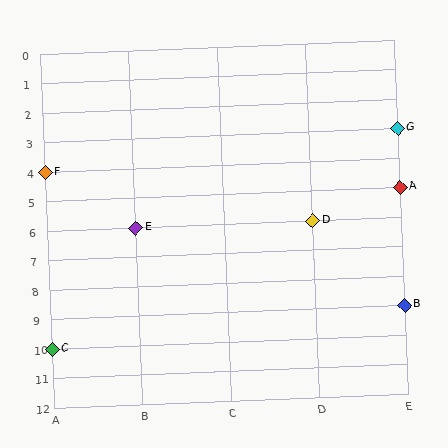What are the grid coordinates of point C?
Point C is at grid coordinates (A, 10).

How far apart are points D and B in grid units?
Points D and B are 1 column and 3 rows apart (about 3.2 grid units diagonally).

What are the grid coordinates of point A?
Point A is at grid coordinates (E, 5).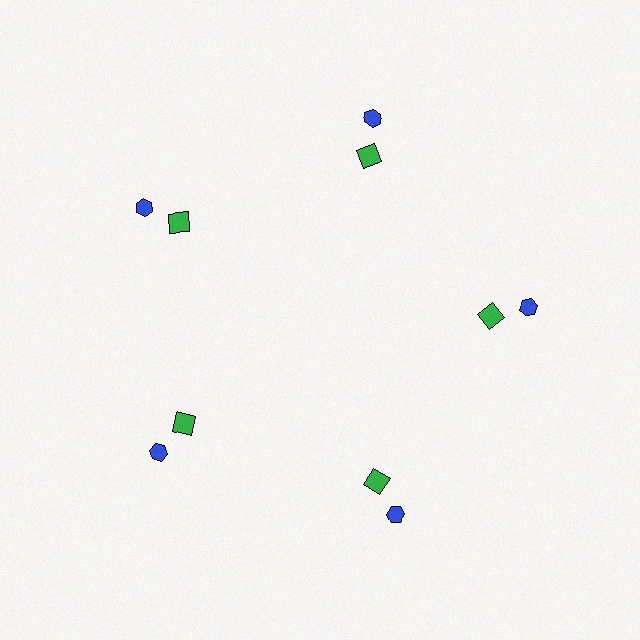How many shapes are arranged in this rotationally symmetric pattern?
There are 10 shapes, arranged in 5 groups of 2.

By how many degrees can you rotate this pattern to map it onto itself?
The pattern maps onto itself every 72 degrees of rotation.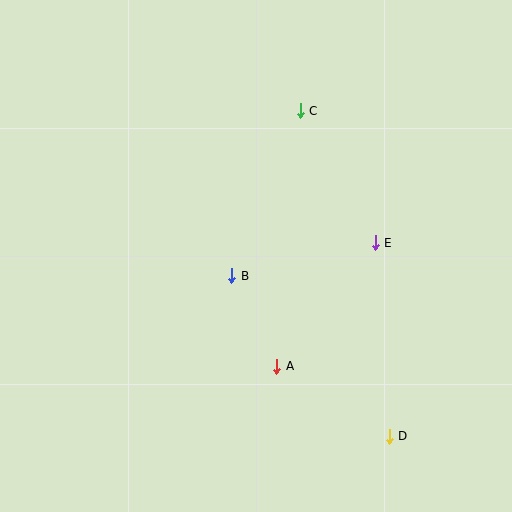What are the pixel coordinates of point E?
Point E is at (375, 243).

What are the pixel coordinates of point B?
Point B is at (232, 276).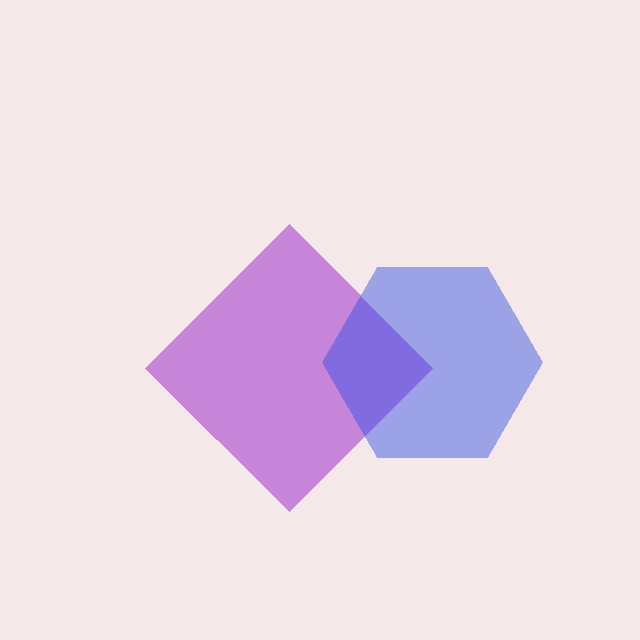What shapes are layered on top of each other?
The layered shapes are: a purple diamond, a blue hexagon.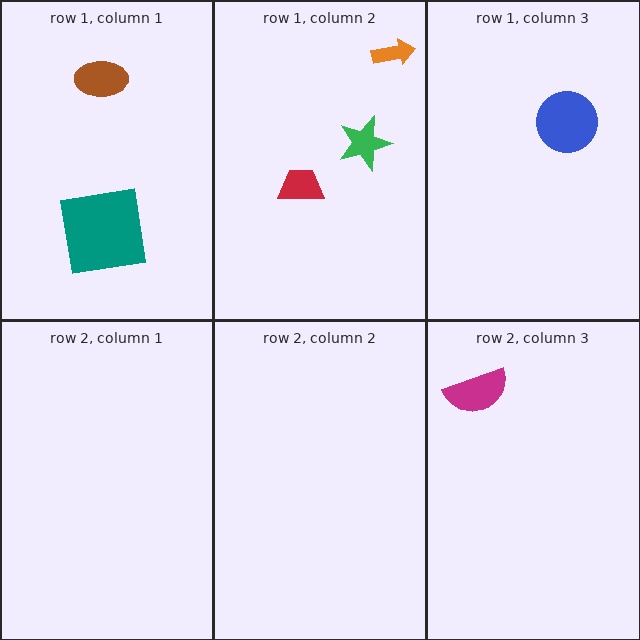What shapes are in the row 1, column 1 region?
The teal square, the brown ellipse.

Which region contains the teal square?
The row 1, column 1 region.